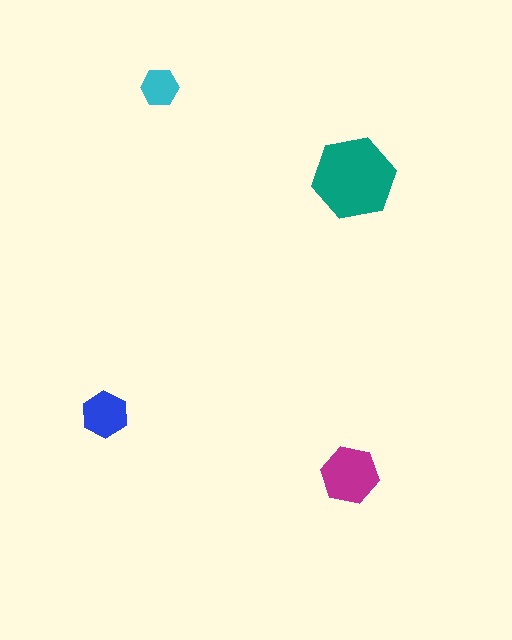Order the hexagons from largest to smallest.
the teal one, the magenta one, the blue one, the cyan one.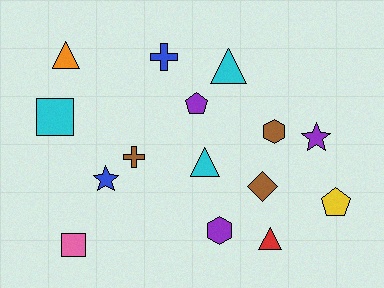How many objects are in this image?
There are 15 objects.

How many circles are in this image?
There are no circles.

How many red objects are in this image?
There is 1 red object.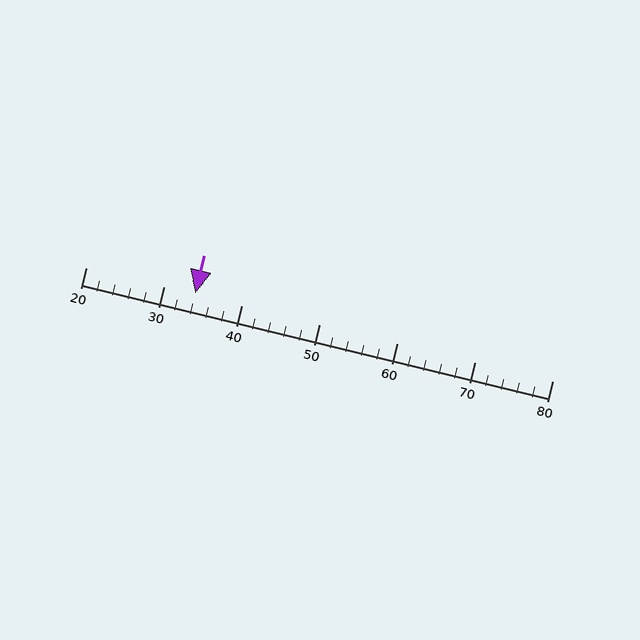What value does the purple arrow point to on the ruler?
The purple arrow points to approximately 34.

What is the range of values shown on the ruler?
The ruler shows values from 20 to 80.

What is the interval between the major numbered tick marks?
The major tick marks are spaced 10 units apart.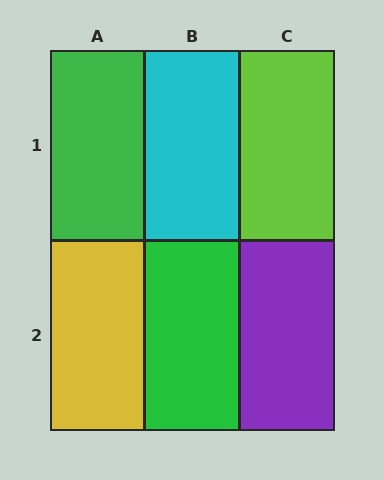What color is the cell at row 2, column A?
Yellow.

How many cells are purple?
1 cell is purple.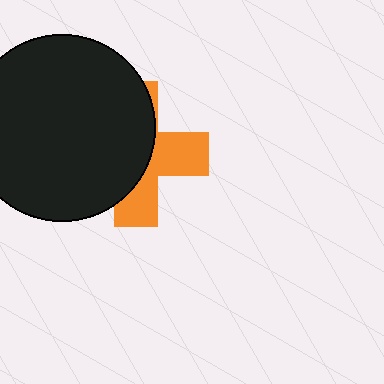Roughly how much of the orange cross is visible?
A small part of it is visible (roughly 42%).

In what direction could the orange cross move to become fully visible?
The orange cross could move right. That would shift it out from behind the black circle entirely.